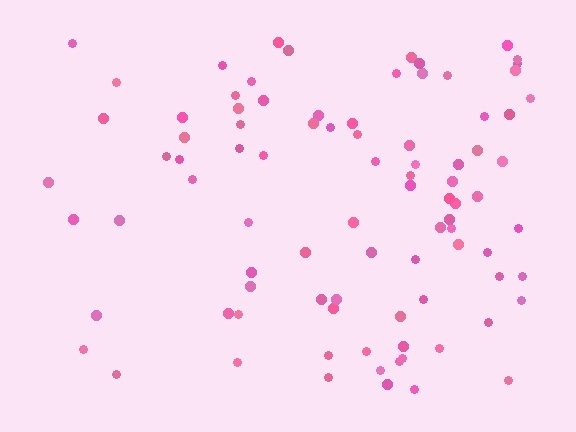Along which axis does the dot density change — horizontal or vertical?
Horizontal.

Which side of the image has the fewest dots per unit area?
The left.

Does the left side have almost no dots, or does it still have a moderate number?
Still a moderate number, just noticeably fewer than the right.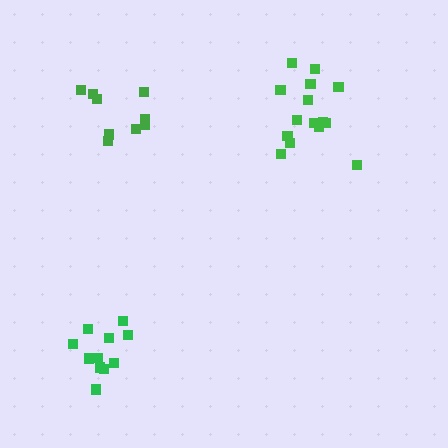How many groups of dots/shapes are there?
There are 3 groups.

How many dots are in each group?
Group 1: 15 dots, Group 2: 11 dots, Group 3: 9 dots (35 total).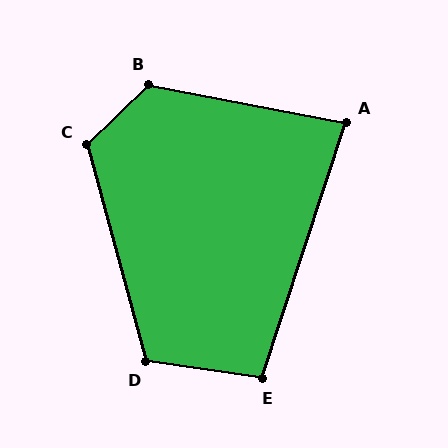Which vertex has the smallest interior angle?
A, at approximately 83 degrees.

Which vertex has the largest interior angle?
B, at approximately 125 degrees.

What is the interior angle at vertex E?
Approximately 100 degrees (obtuse).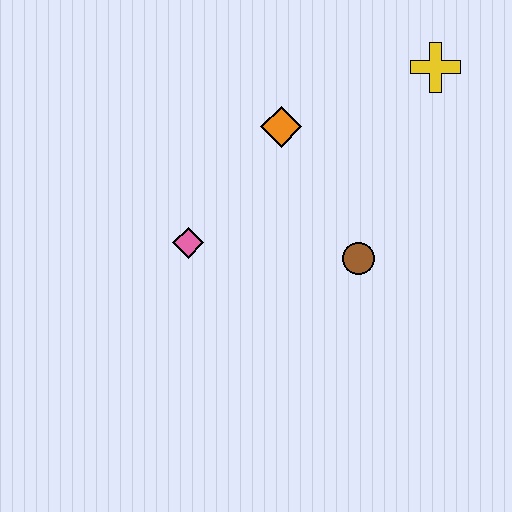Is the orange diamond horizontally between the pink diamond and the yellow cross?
Yes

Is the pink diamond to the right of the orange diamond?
No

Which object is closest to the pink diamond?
The orange diamond is closest to the pink diamond.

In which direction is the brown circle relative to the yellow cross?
The brown circle is below the yellow cross.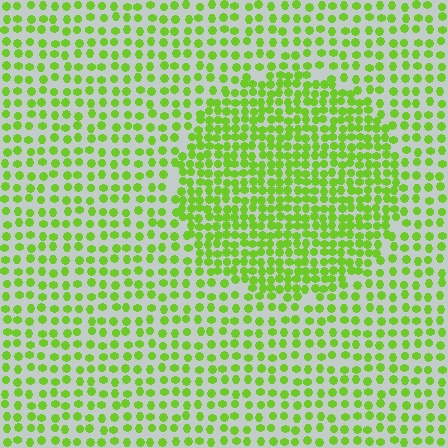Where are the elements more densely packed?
The elements are more densely packed inside the circle boundary.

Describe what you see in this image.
The image contains small lime elements arranged at two different densities. A circle-shaped region is visible where the elements are more densely packed than the surrounding area.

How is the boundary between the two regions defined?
The boundary is defined by a change in element density (approximately 1.9x ratio). All elements are the same color, size, and shape.